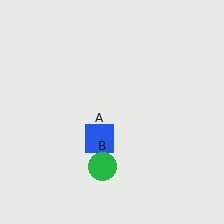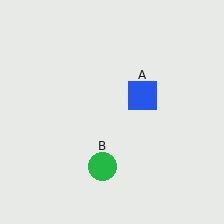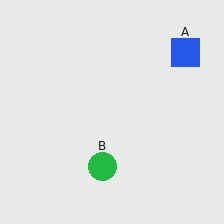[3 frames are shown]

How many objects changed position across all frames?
1 object changed position: blue square (object A).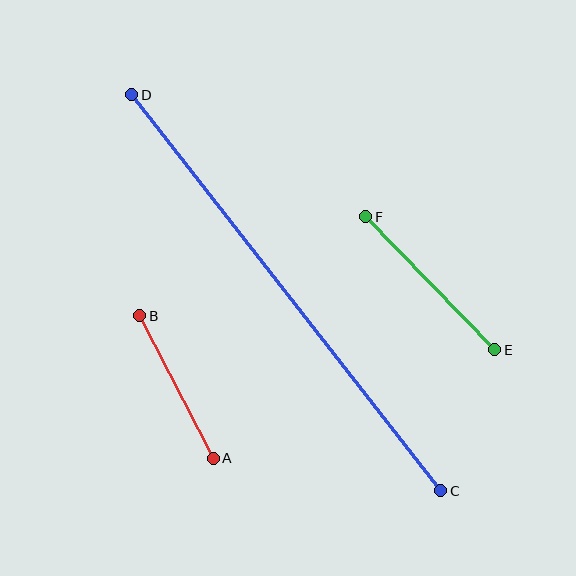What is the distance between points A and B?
The distance is approximately 160 pixels.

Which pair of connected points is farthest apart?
Points C and D are farthest apart.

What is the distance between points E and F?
The distance is approximately 185 pixels.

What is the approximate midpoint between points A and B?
The midpoint is at approximately (177, 387) pixels.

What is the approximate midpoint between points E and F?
The midpoint is at approximately (430, 283) pixels.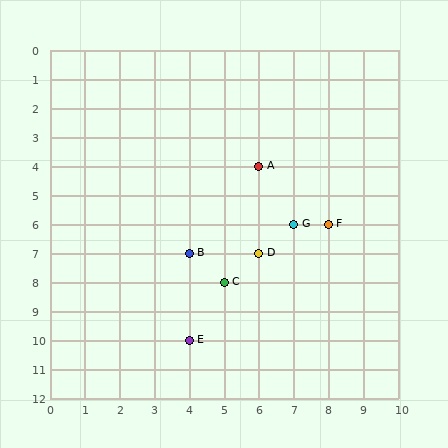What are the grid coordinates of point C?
Point C is at grid coordinates (5, 8).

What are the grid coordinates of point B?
Point B is at grid coordinates (4, 7).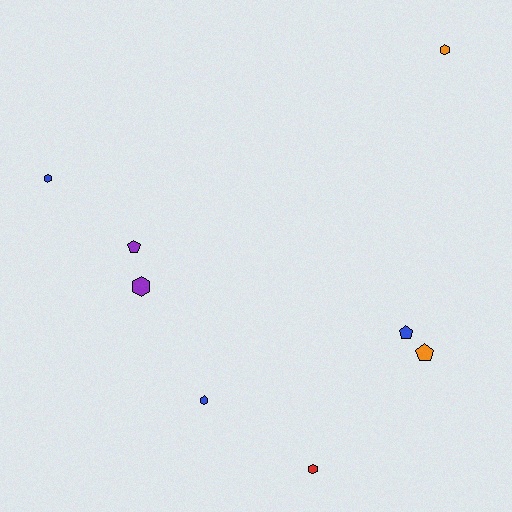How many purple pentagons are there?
There is 1 purple pentagon.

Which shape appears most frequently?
Hexagon, with 5 objects.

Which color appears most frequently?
Blue, with 3 objects.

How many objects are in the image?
There are 8 objects.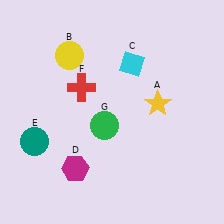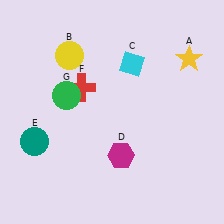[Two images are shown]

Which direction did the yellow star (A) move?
The yellow star (A) moved up.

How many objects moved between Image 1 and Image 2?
3 objects moved between the two images.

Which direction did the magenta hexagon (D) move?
The magenta hexagon (D) moved right.